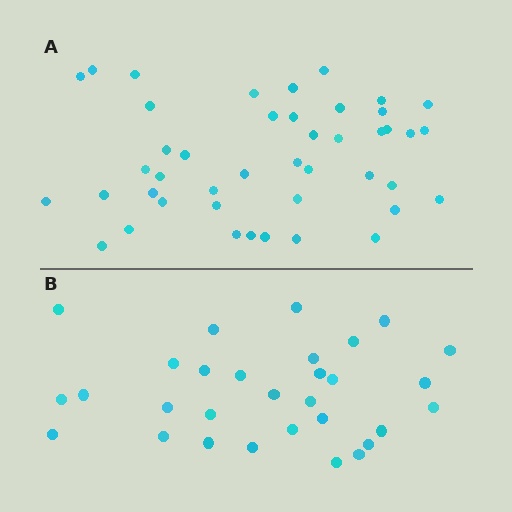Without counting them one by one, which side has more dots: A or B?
Region A (the top region) has more dots.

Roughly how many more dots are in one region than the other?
Region A has approximately 15 more dots than region B.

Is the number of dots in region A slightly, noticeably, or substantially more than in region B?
Region A has substantially more. The ratio is roughly 1.5 to 1.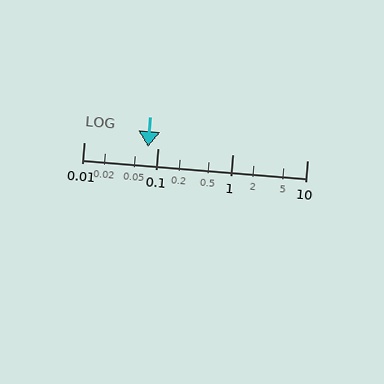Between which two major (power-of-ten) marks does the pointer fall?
The pointer is between 0.01 and 0.1.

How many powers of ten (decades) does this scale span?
The scale spans 3 decades, from 0.01 to 10.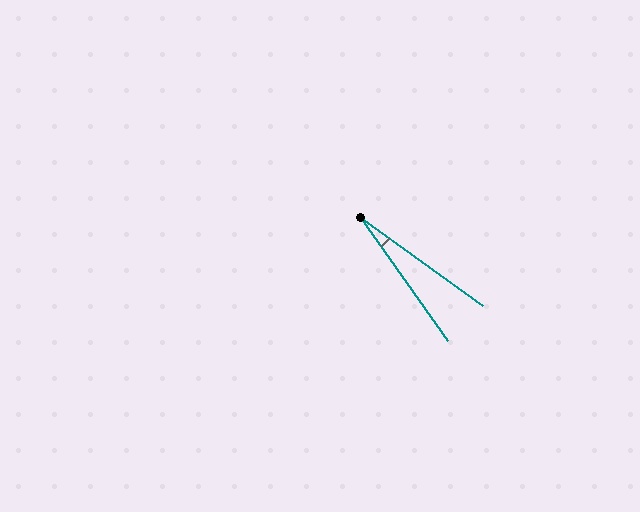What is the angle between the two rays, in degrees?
Approximately 19 degrees.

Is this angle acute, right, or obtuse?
It is acute.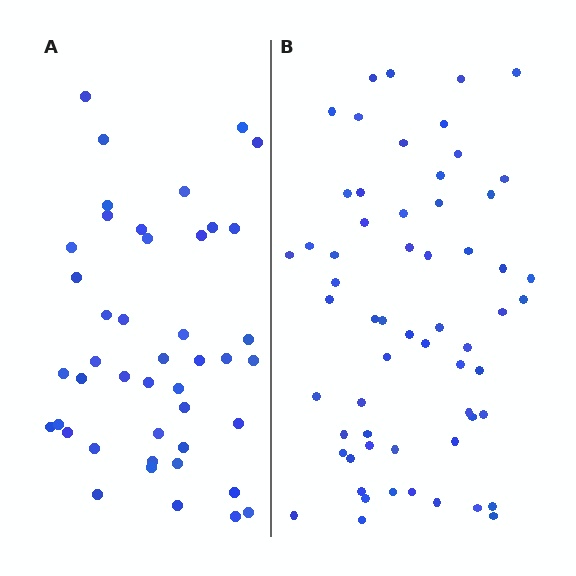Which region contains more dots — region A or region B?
Region B (the right region) has more dots.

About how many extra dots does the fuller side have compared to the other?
Region B has approximately 15 more dots than region A.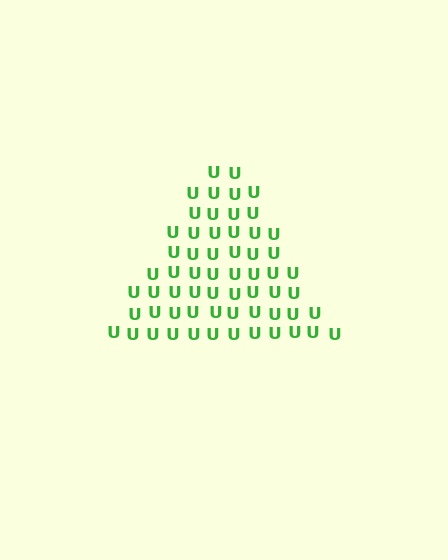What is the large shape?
The large shape is a triangle.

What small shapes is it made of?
It is made of small letter U's.